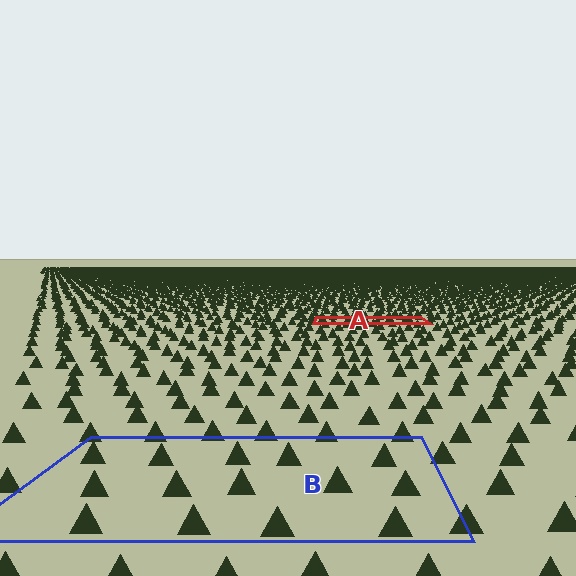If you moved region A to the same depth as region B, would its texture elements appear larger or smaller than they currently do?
They would appear larger. At a closer depth, the same texture elements are projected at a bigger on-screen size.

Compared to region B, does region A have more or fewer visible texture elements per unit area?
Region A has more texture elements per unit area — they are packed more densely because it is farther away.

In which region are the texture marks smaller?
The texture marks are smaller in region A, because it is farther away.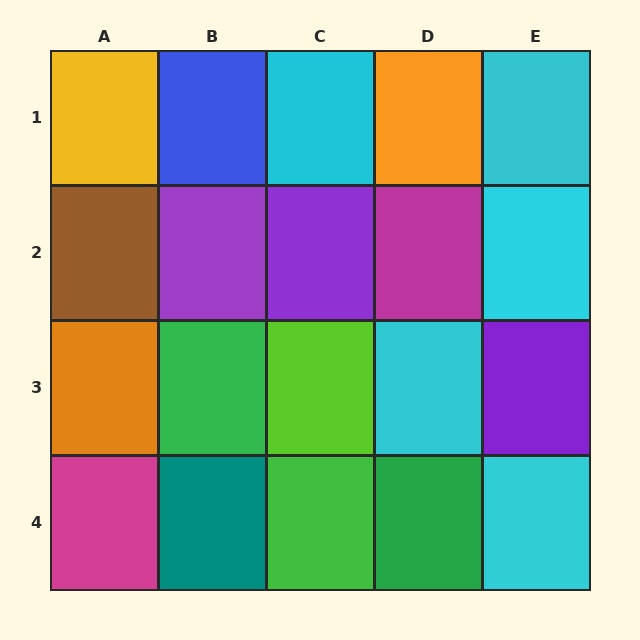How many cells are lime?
1 cell is lime.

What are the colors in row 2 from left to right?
Brown, purple, purple, magenta, cyan.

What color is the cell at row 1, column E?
Cyan.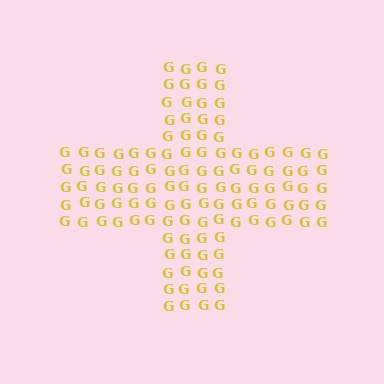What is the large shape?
The large shape is a cross.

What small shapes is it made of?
It is made of small letter G's.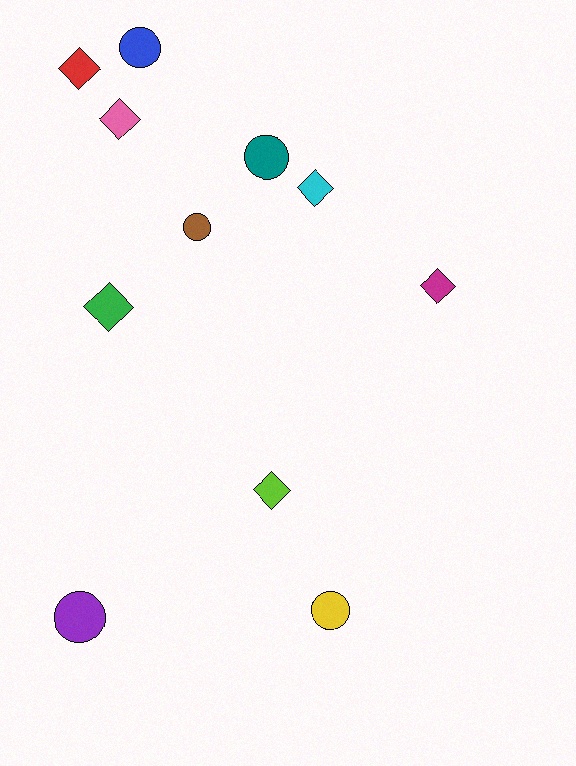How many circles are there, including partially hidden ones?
There are 5 circles.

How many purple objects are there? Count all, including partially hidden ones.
There is 1 purple object.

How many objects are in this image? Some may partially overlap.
There are 11 objects.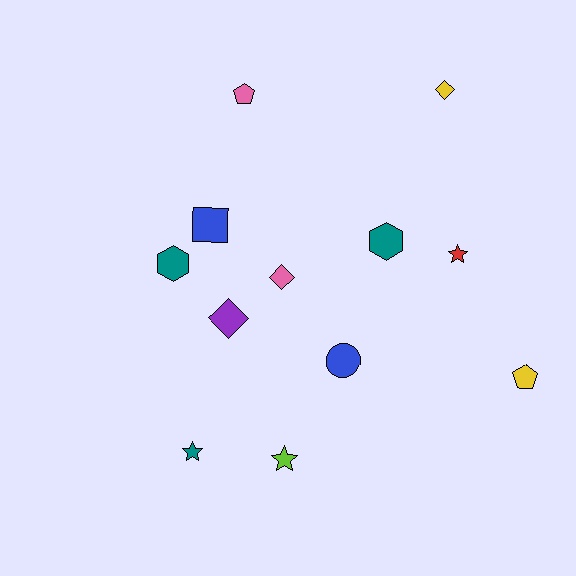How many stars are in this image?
There are 3 stars.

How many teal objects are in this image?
There are 3 teal objects.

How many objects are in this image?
There are 12 objects.